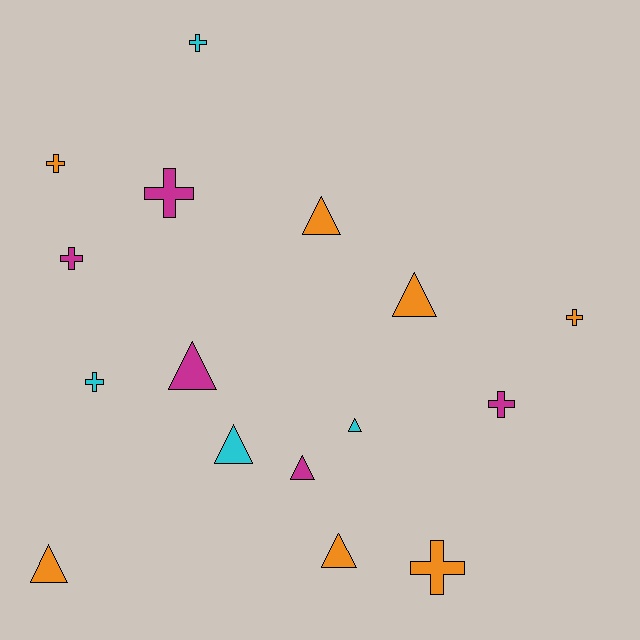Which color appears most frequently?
Orange, with 7 objects.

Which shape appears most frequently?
Triangle, with 8 objects.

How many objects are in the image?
There are 16 objects.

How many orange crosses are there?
There are 3 orange crosses.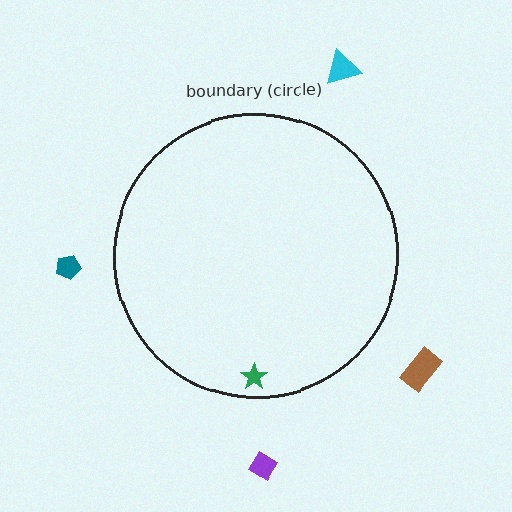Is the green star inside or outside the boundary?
Inside.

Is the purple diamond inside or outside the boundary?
Outside.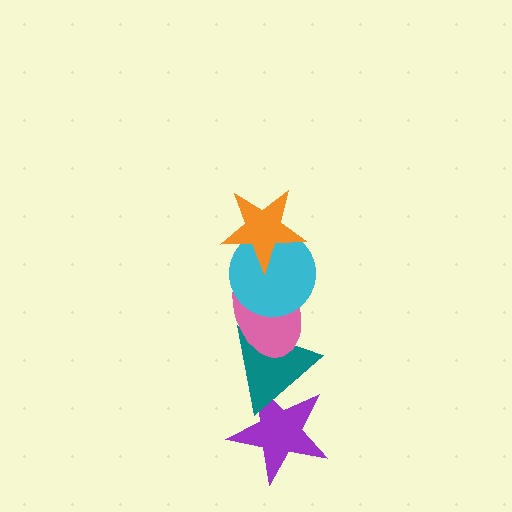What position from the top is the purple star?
The purple star is 5th from the top.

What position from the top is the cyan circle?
The cyan circle is 2nd from the top.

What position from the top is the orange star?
The orange star is 1st from the top.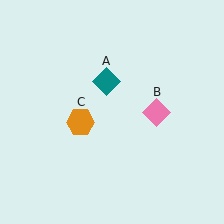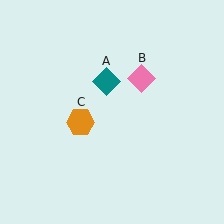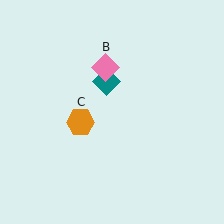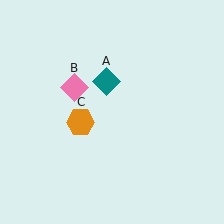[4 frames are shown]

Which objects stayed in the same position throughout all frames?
Teal diamond (object A) and orange hexagon (object C) remained stationary.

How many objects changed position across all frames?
1 object changed position: pink diamond (object B).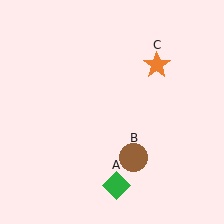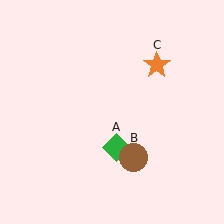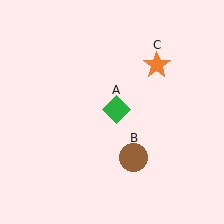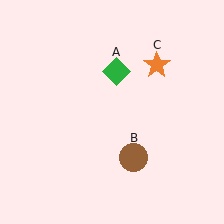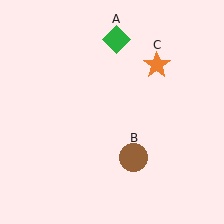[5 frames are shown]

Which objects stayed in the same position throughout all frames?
Brown circle (object B) and orange star (object C) remained stationary.